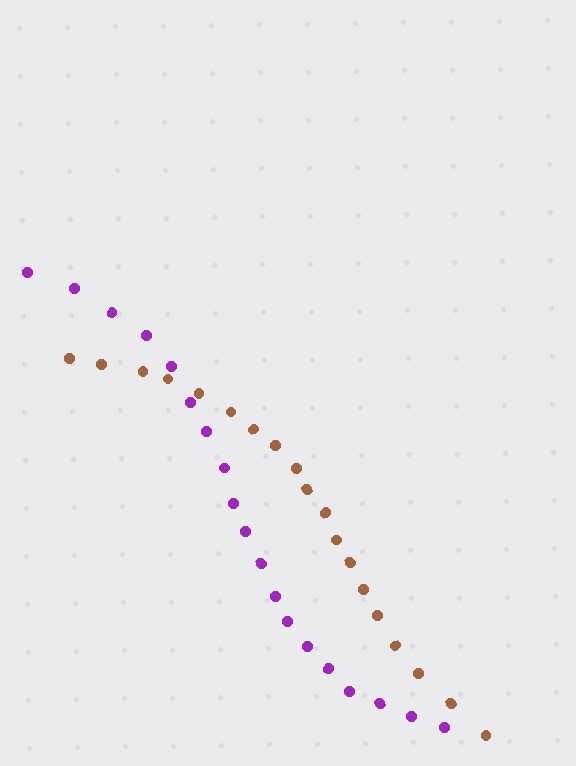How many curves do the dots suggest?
There are 2 distinct paths.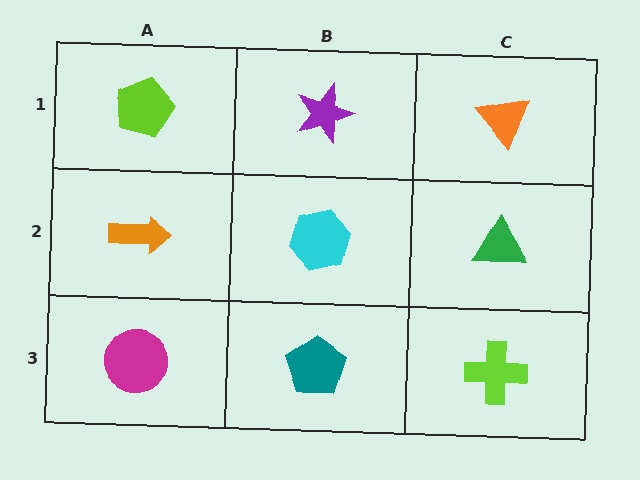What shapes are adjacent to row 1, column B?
A cyan hexagon (row 2, column B), a lime pentagon (row 1, column A), an orange triangle (row 1, column C).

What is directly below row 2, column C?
A lime cross.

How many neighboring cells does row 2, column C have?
3.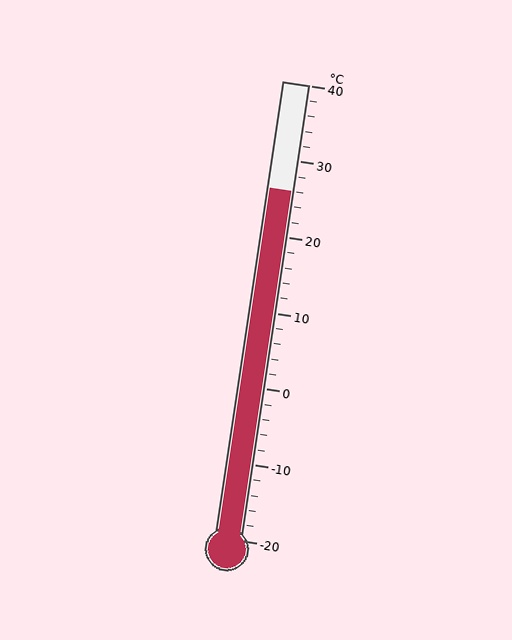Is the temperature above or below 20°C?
The temperature is above 20°C.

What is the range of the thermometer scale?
The thermometer scale ranges from -20°C to 40°C.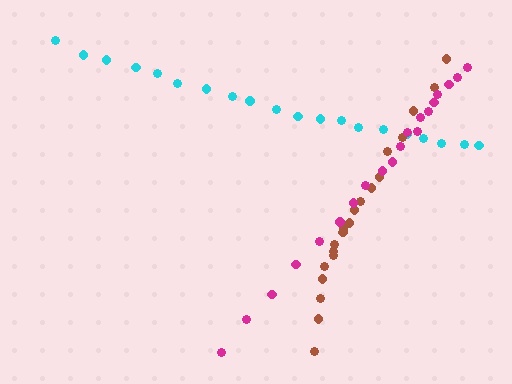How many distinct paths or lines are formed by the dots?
There are 3 distinct paths.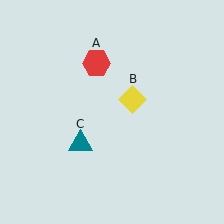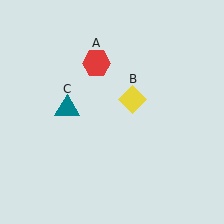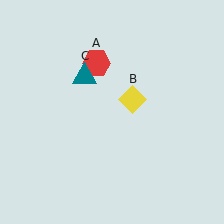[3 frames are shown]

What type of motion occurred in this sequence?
The teal triangle (object C) rotated clockwise around the center of the scene.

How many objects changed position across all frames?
1 object changed position: teal triangle (object C).